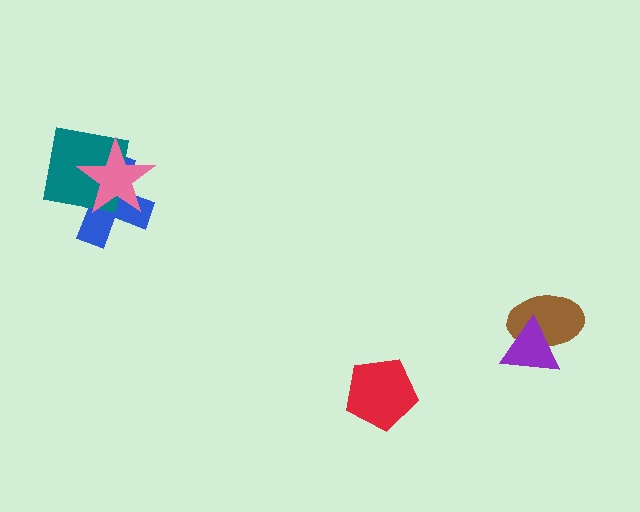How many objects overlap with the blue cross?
2 objects overlap with the blue cross.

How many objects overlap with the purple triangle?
1 object overlaps with the purple triangle.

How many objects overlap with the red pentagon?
0 objects overlap with the red pentagon.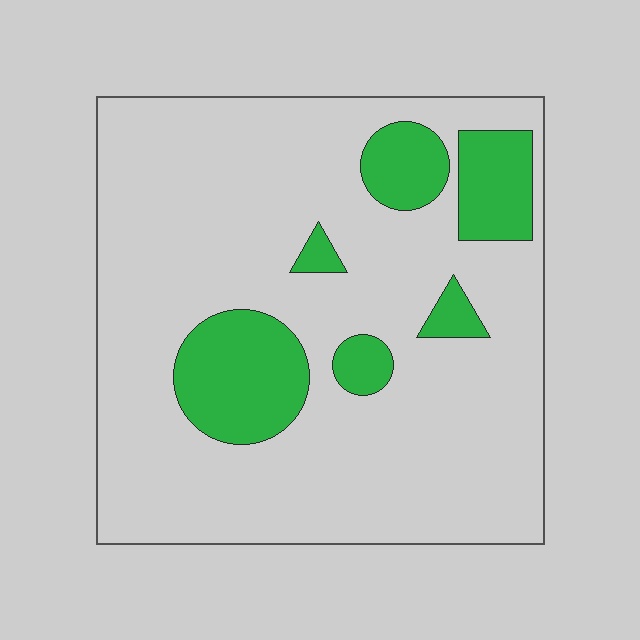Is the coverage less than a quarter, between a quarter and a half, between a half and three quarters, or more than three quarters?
Less than a quarter.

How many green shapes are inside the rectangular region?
6.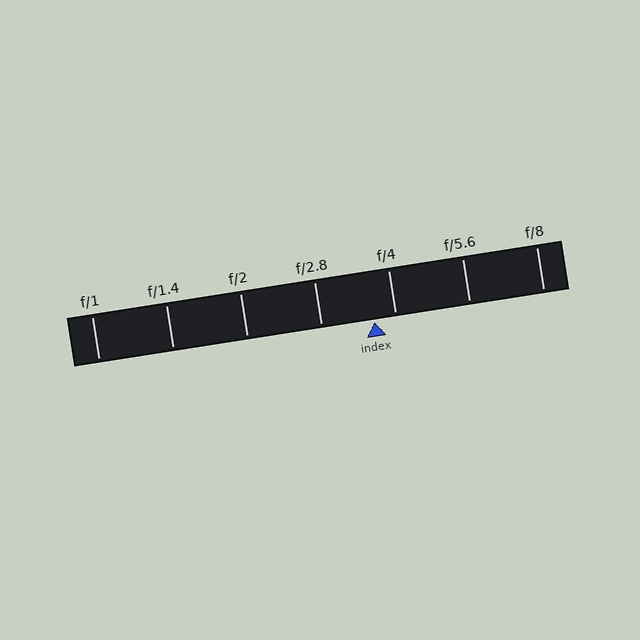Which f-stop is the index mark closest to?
The index mark is closest to f/4.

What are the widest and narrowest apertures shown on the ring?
The widest aperture shown is f/1 and the narrowest is f/8.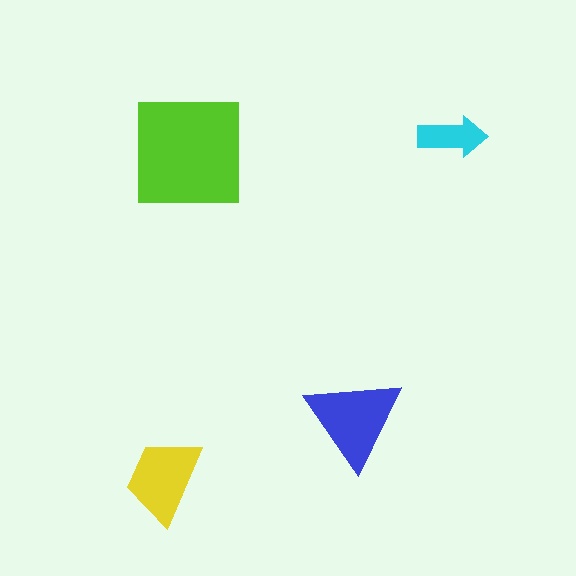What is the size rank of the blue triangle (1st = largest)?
2nd.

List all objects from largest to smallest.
The lime square, the blue triangle, the yellow trapezoid, the cyan arrow.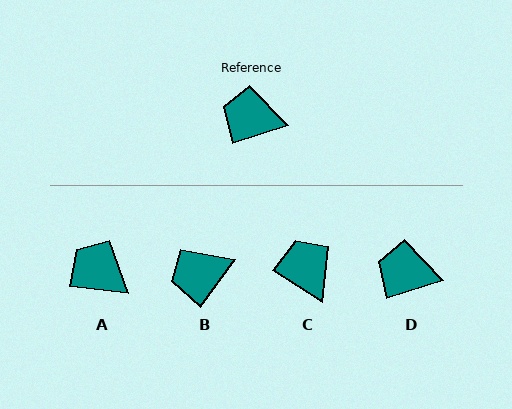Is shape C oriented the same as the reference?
No, it is off by about 50 degrees.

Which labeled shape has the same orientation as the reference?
D.